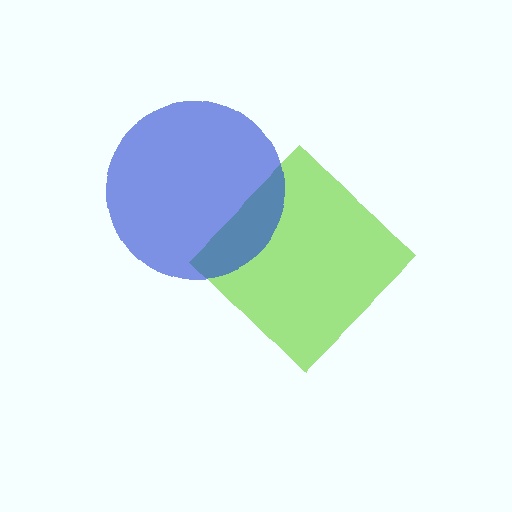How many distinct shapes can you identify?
There are 2 distinct shapes: a lime diamond, a blue circle.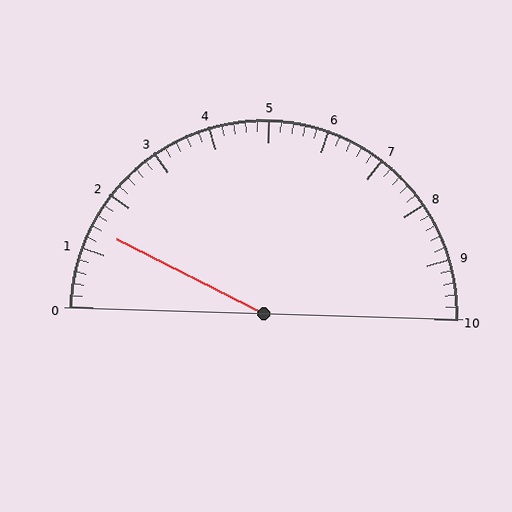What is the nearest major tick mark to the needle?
The nearest major tick mark is 1.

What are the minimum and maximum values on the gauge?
The gauge ranges from 0 to 10.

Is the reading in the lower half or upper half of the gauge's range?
The reading is in the lower half of the range (0 to 10).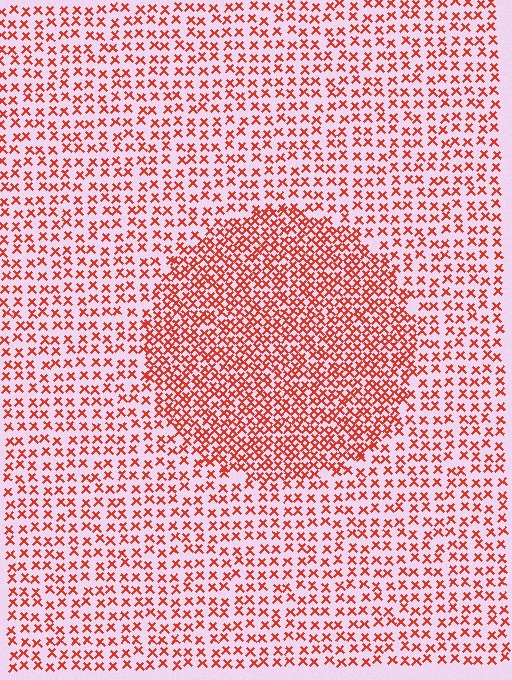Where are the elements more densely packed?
The elements are more densely packed inside the circle boundary.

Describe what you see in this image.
The image contains small red elements arranged at two different densities. A circle-shaped region is visible where the elements are more densely packed than the surrounding area.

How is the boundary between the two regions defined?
The boundary is defined by a change in element density (approximately 1.9x ratio). All elements are the same color, size, and shape.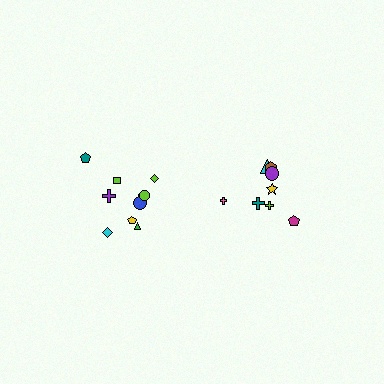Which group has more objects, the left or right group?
The left group.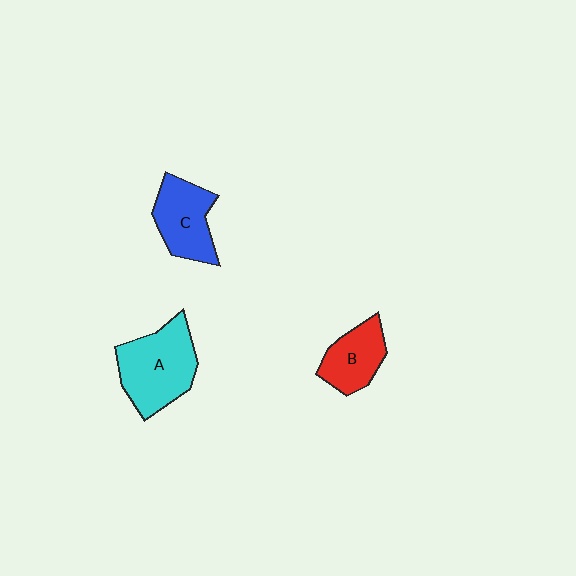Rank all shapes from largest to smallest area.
From largest to smallest: A (cyan), C (blue), B (red).